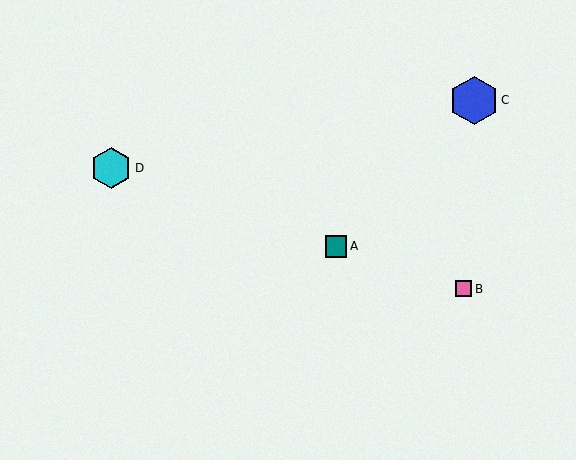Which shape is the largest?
The blue hexagon (labeled C) is the largest.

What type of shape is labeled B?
Shape B is a pink square.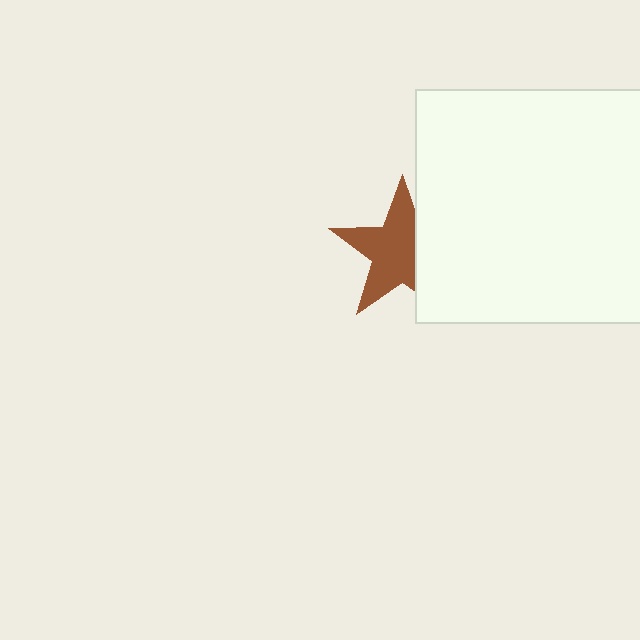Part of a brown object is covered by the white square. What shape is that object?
It is a star.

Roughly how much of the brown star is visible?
Most of it is visible (roughly 68%).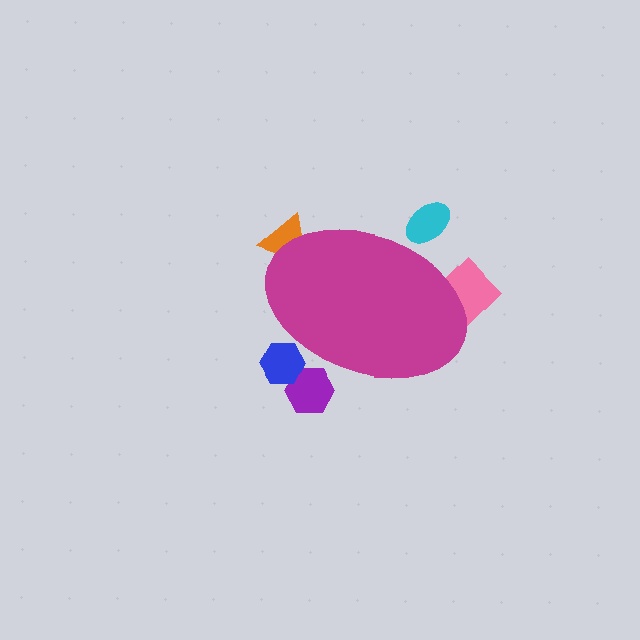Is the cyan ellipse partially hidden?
Yes, the cyan ellipse is partially hidden behind the magenta ellipse.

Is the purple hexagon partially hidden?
Yes, the purple hexagon is partially hidden behind the magenta ellipse.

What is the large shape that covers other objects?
A magenta ellipse.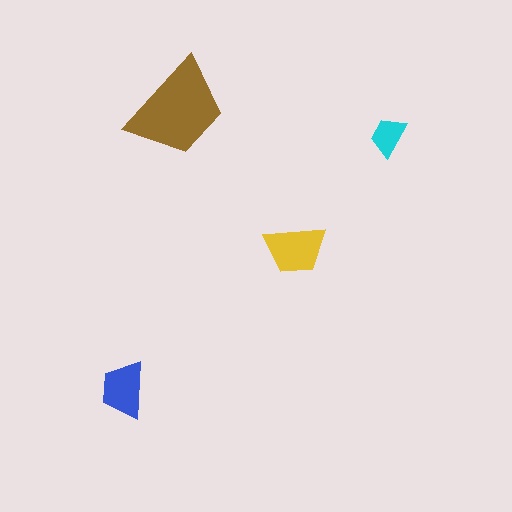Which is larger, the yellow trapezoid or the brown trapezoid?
The brown one.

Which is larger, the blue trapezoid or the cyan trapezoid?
The blue one.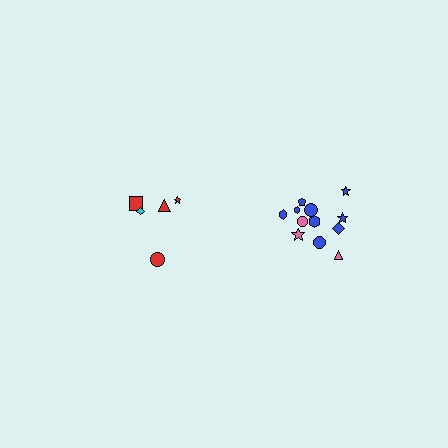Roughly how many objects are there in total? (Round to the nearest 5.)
Roughly 15 objects in total.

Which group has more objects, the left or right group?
The right group.